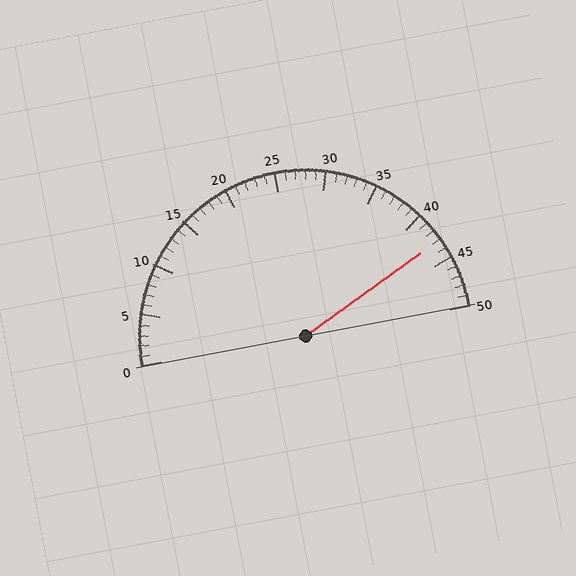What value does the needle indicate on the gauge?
The needle indicates approximately 43.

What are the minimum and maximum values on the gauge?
The gauge ranges from 0 to 50.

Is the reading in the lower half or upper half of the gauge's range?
The reading is in the upper half of the range (0 to 50).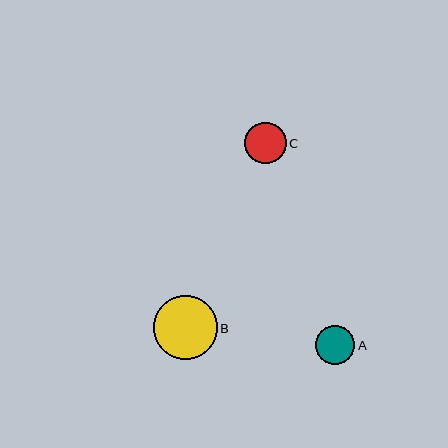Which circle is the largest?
Circle B is the largest with a size of approximately 64 pixels.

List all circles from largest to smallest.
From largest to smallest: B, C, A.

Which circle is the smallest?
Circle A is the smallest with a size of approximately 39 pixels.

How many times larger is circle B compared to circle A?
Circle B is approximately 1.6 times the size of circle A.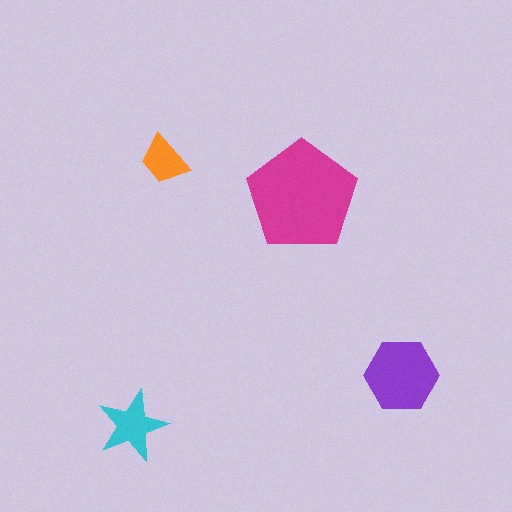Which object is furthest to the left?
The cyan star is leftmost.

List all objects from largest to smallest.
The magenta pentagon, the purple hexagon, the cyan star, the orange trapezoid.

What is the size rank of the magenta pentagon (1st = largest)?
1st.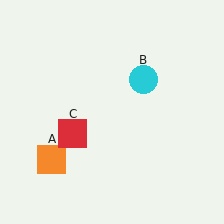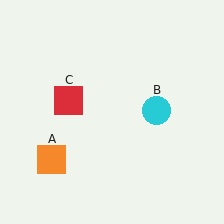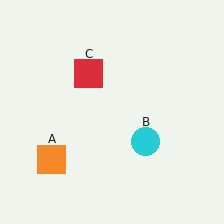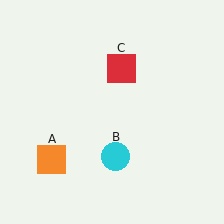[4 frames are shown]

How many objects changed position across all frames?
2 objects changed position: cyan circle (object B), red square (object C).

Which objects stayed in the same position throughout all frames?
Orange square (object A) remained stationary.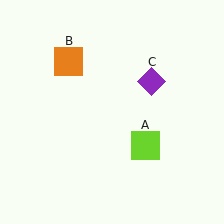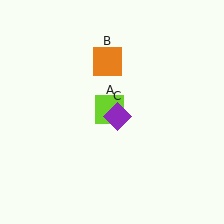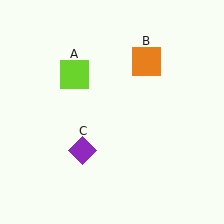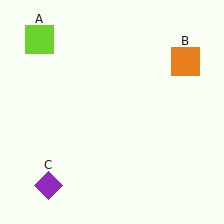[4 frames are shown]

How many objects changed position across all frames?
3 objects changed position: lime square (object A), orange square (object B), purple diamond (object C).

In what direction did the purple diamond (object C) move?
The purple diamond (object C) moved down and to the left.